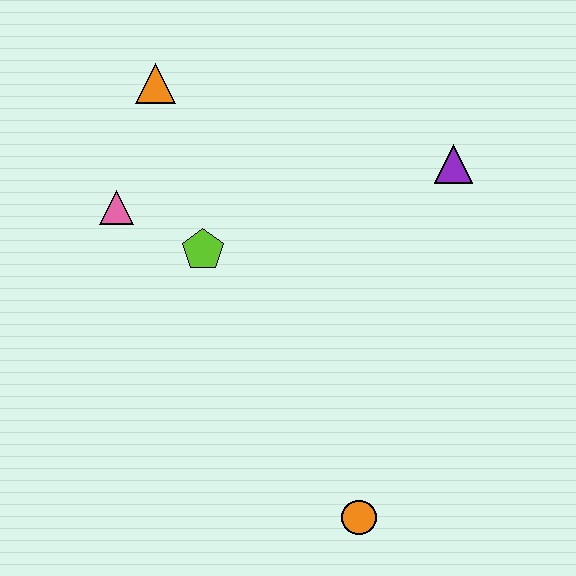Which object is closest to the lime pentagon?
The pink triangle is closest to the lime pentagon.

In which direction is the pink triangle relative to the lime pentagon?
The pink triangle is to the left of the lime pentagon.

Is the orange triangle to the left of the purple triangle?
Yes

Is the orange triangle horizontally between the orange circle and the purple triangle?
No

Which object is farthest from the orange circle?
The orange triangle is farthest from the orange circle.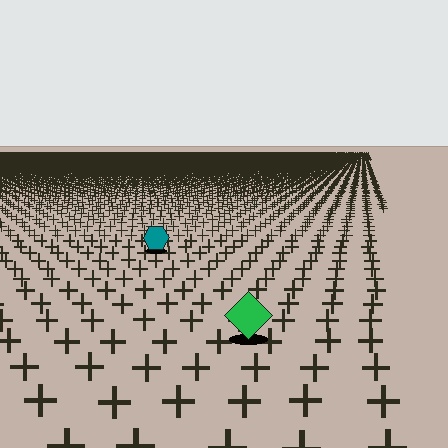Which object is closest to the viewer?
The green diamond is closest. The texture marks near it are larger and more spread out.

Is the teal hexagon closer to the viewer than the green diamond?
No. The green diamond is closer — you can tell from the texture gradient: the ground texture is coarser near it.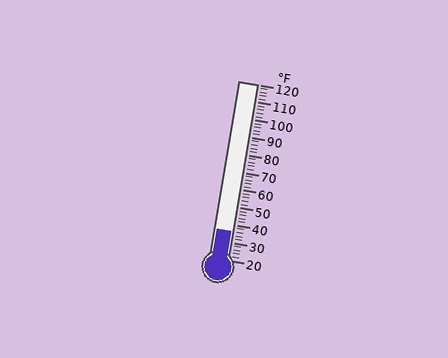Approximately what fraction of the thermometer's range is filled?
The thermometer is filled to approximately 15% of its range.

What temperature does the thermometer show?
The thermometer shows approximately 36°F.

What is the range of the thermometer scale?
The thermometer scale ranges from 20°F to 120°F.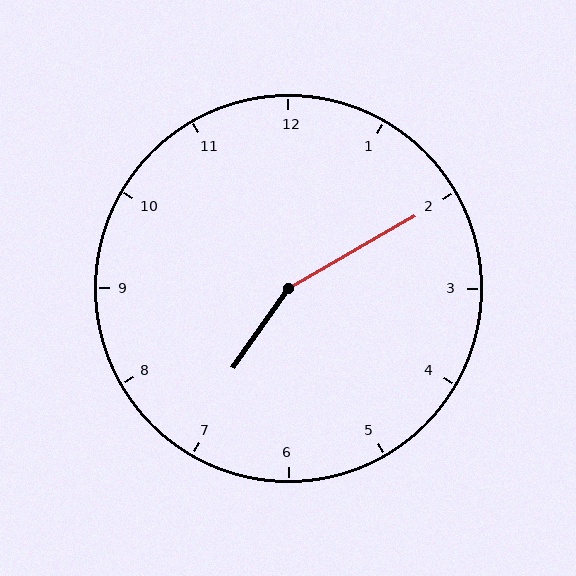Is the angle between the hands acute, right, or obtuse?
It is obtuse.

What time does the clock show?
7:10.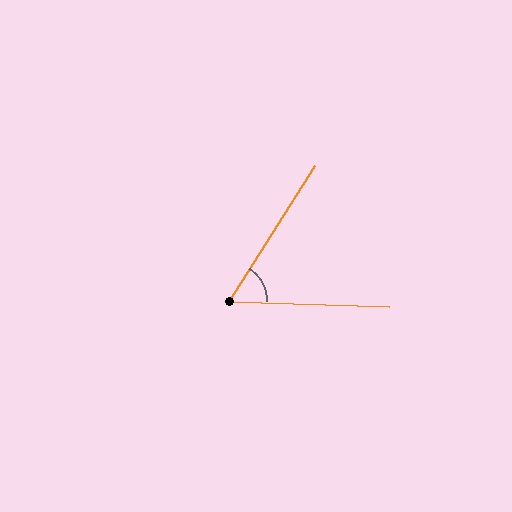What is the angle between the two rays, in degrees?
Approximately 60 degrees.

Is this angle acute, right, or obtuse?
It is acute.